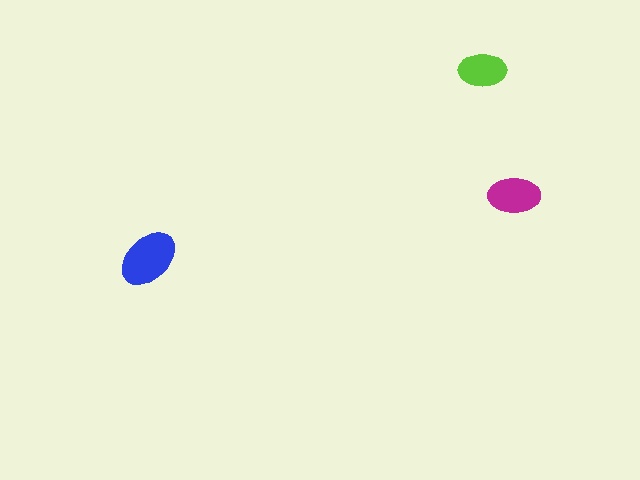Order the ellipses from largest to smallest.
the blue one, the magenta one, the lime one.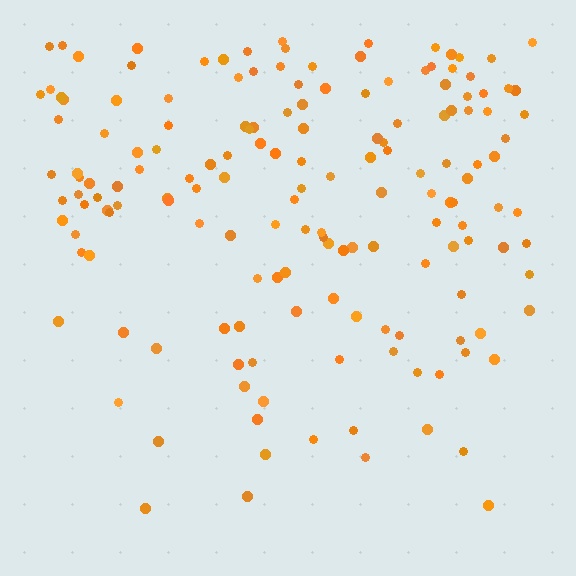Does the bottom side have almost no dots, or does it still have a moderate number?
Still a moderate number, just noticeably fewer than the top.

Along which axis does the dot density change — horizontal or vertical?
Vertical.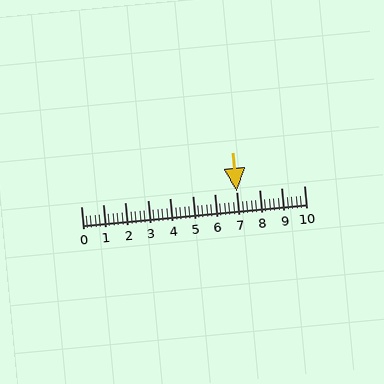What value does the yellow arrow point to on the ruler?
The yellow arrow points to approximately 7.0.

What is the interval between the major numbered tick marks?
The major tick marks are spaced 1 units apart.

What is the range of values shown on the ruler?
The ruler shows values from 0 to 10.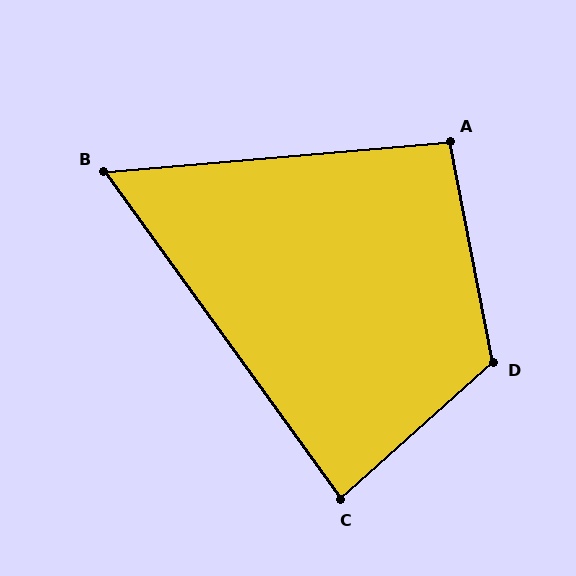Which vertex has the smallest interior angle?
B, at approximately 59 degrees.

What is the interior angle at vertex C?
Approximately 84 degrees (acute).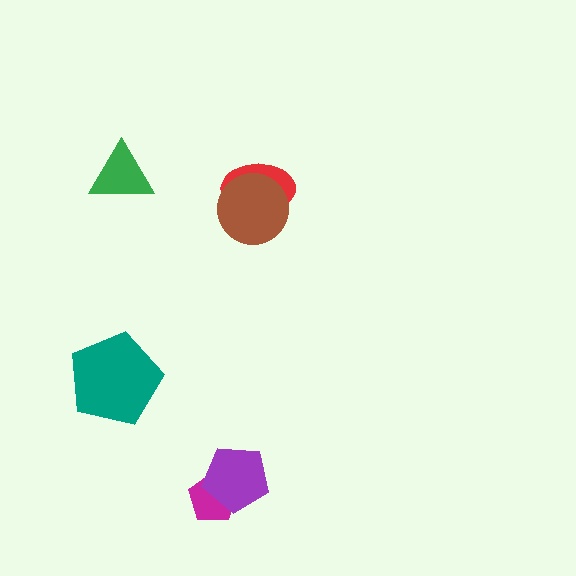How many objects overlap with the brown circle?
1 object overlaps with the brown circle.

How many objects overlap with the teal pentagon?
0 objects overlap with the teal pentagon.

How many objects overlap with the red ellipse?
1 object overlaps with the red ellipse.